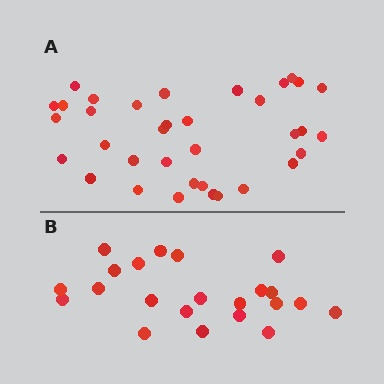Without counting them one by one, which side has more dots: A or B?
Region A (the top region) has more dots.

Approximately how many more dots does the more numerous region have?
Region A has approximately 15 more dots than region B.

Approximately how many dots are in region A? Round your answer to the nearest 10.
About 40 dots. (The exact count is 35, which rounds to 40.)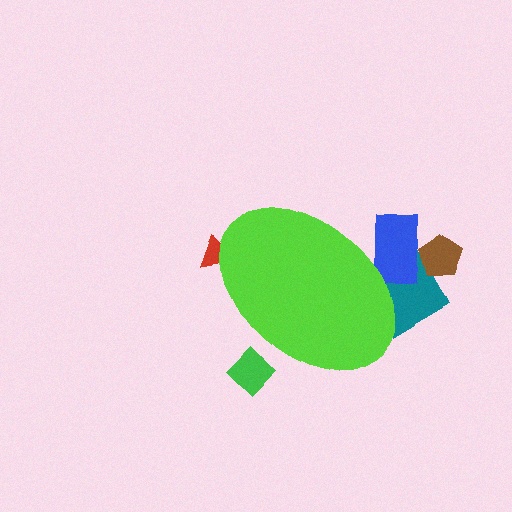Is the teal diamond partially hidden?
Yes, the teal diamond is partially hidden behind the lime ellipse.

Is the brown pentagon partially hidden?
No, the brown pentagon is fully visible.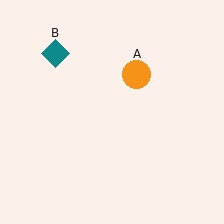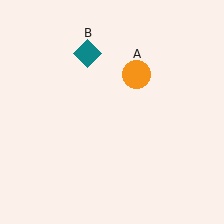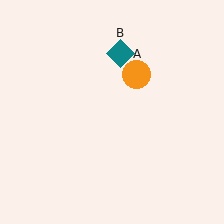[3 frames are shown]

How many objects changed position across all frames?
1 object changed position: teal diamond (object B).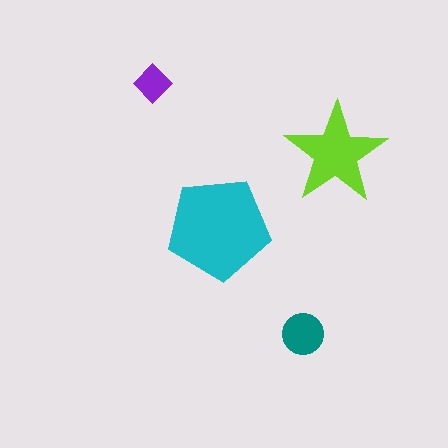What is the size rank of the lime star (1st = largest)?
2nd.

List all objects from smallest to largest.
The purple diamond, the teal circle, the lime star, the cyan pentagon.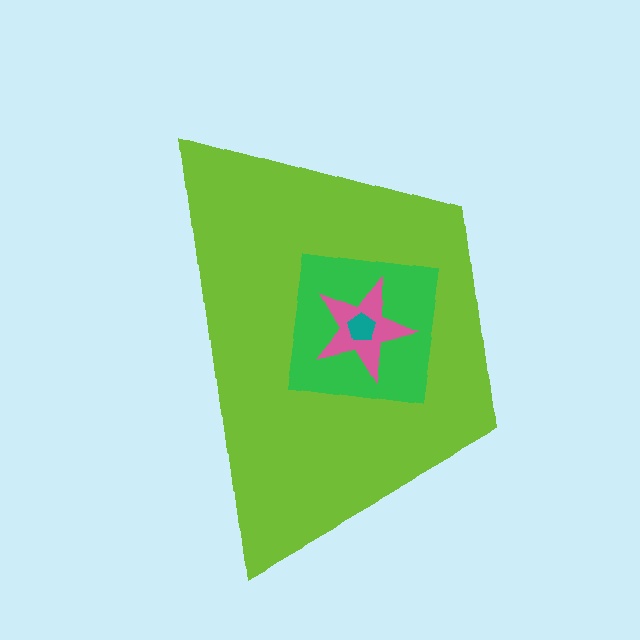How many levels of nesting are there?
4.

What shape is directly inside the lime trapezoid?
The green square.